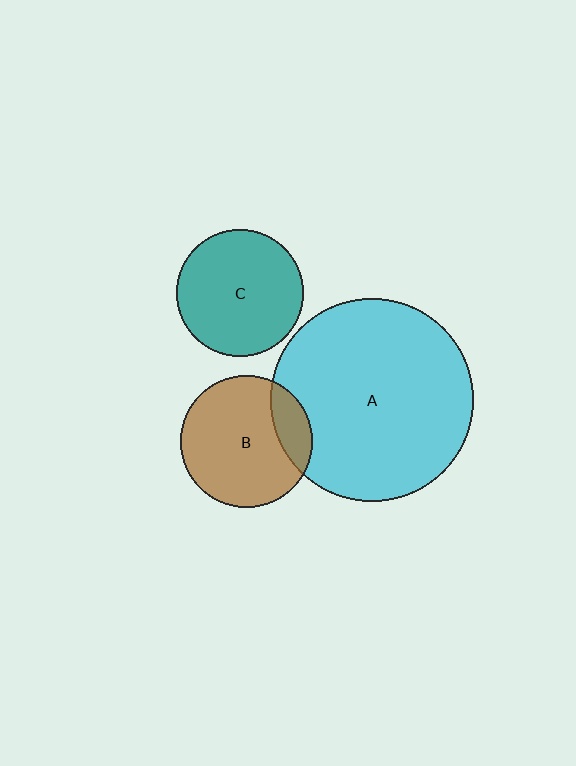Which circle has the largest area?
Circle A (cyan).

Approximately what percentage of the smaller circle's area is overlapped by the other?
Approximately 15%.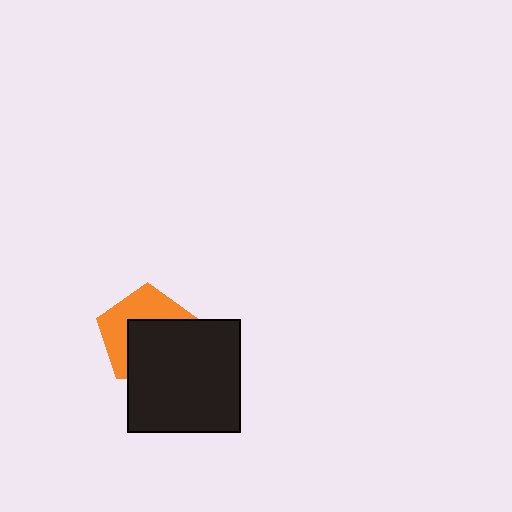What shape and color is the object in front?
The object in front is a black square.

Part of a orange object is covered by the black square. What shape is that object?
It is a pentagon.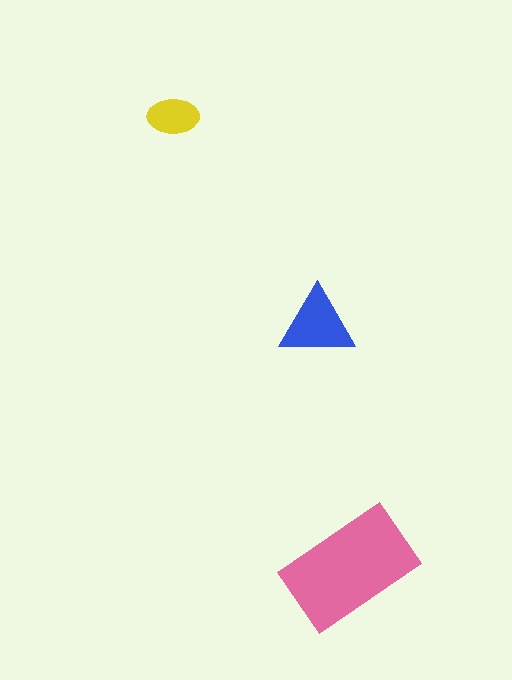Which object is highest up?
The yellow ellipse is topmost.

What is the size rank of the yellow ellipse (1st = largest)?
3rd.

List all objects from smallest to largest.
The yellow ellipse, the blue triangle, the pink rectangle.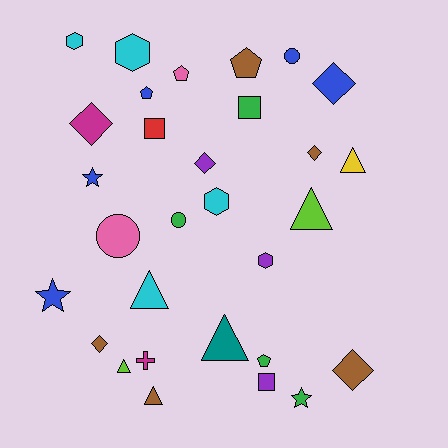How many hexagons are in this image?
There are 4 hexagons.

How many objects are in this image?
There are 30 objects.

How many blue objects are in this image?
There are 5 blue objects.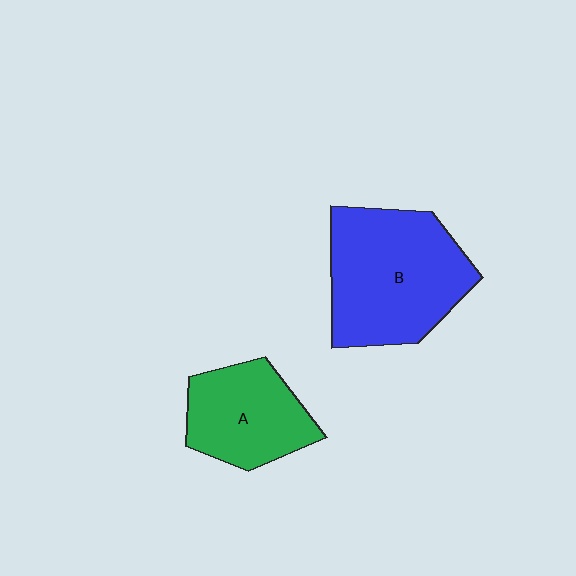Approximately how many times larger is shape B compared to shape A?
Approximately 1.6 times.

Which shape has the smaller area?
Shape A (green).